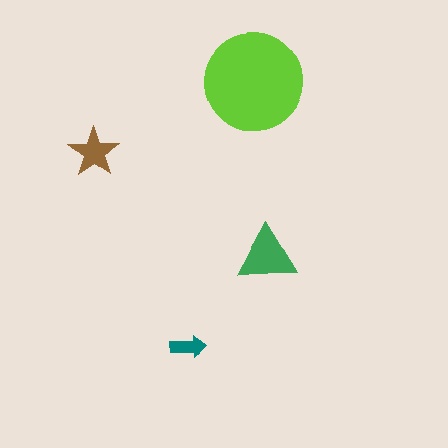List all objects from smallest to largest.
The teal arrow, the brown star, the green triangle, the lime circle.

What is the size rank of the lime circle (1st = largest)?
1st.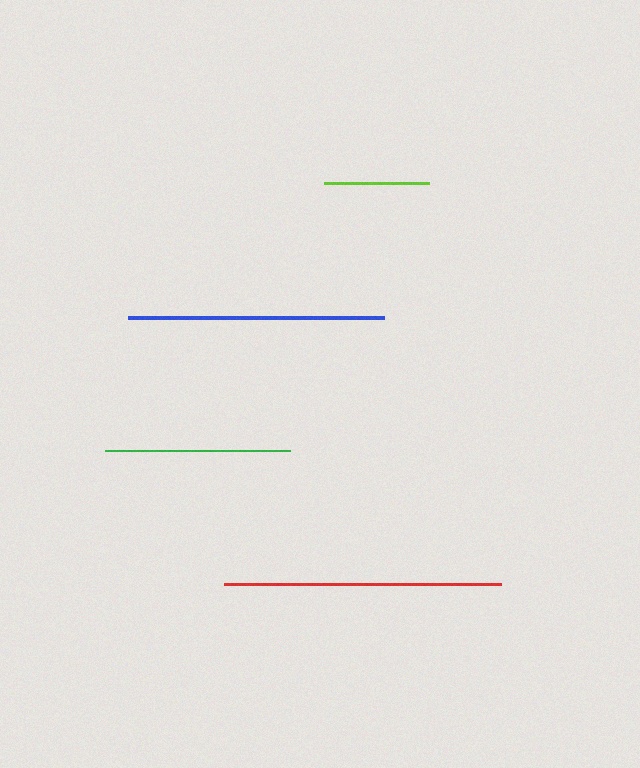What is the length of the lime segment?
The lime segment is approximately 105 pixels long.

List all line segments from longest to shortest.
From longest to shortest: red, blue, green, lime.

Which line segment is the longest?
The red line is the longest at approximately 277 pixels.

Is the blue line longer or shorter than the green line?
The blue line is longer than the green line.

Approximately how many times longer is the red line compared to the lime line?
The red line is approximately 2.6 times the length of the lime line.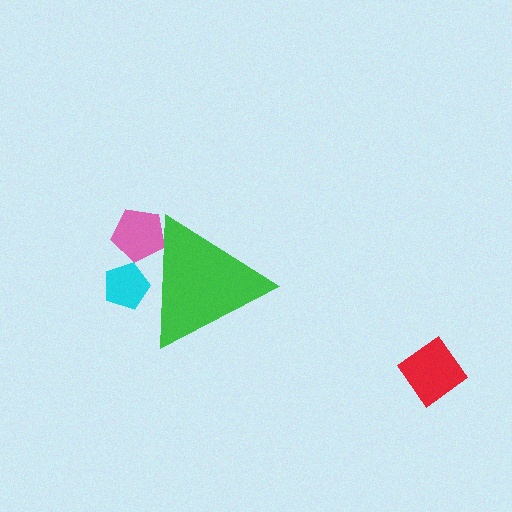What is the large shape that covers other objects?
A green triangle.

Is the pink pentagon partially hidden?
Yes, the pink pentagon is partially hidden behind the green triangle.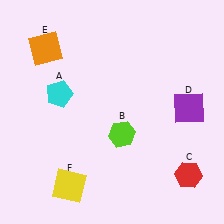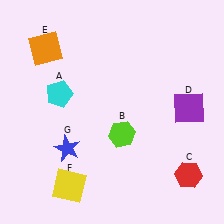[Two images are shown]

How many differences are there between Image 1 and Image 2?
There is 1 difference between the two images.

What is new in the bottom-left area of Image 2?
A blue star (G) was added in the bottom-left area of Image 2.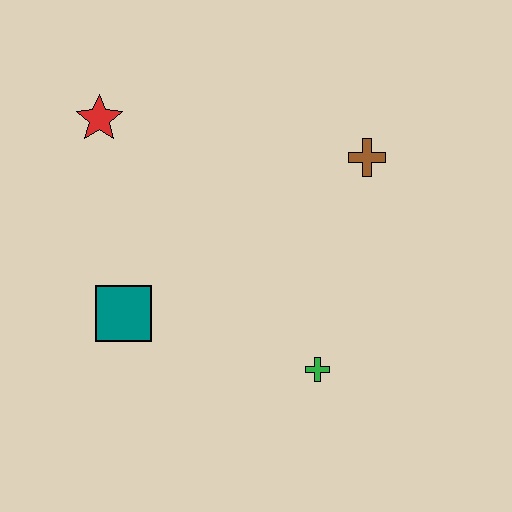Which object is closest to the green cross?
The teal square is closest to the green cross.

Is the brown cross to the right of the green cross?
Yes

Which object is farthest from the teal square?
The brown cross is farthest from the teal square.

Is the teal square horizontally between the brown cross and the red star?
Yes